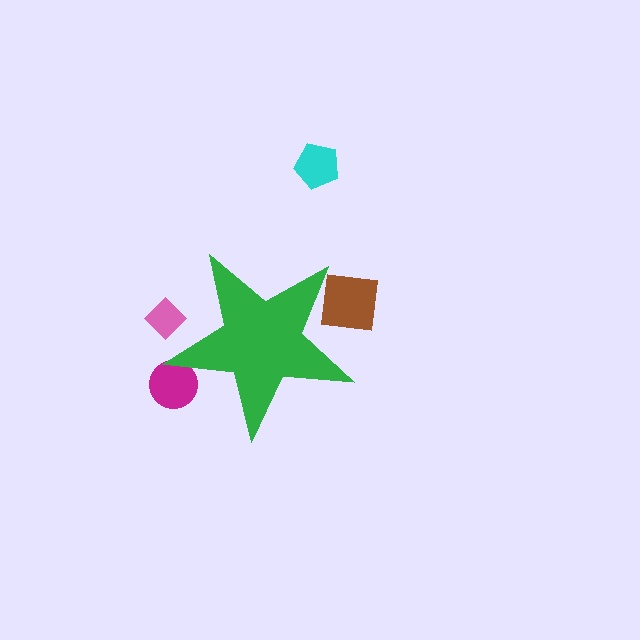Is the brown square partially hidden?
Yes, the brown square is partially hidden behind the green star.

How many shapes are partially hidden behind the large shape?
3 shapes are partially hidden.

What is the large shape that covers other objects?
A green star.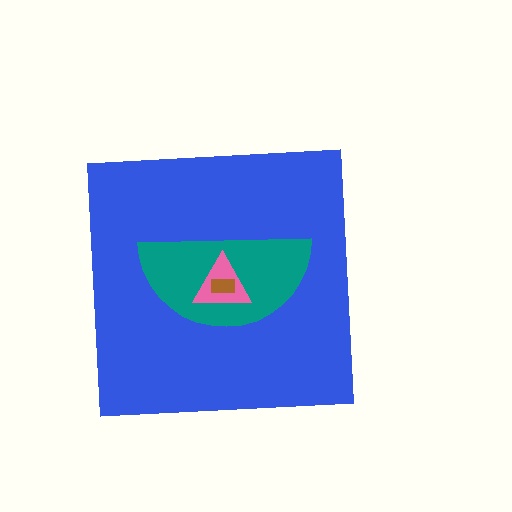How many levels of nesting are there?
4.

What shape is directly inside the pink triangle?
The brown rectangle.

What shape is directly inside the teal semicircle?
The pink triangle.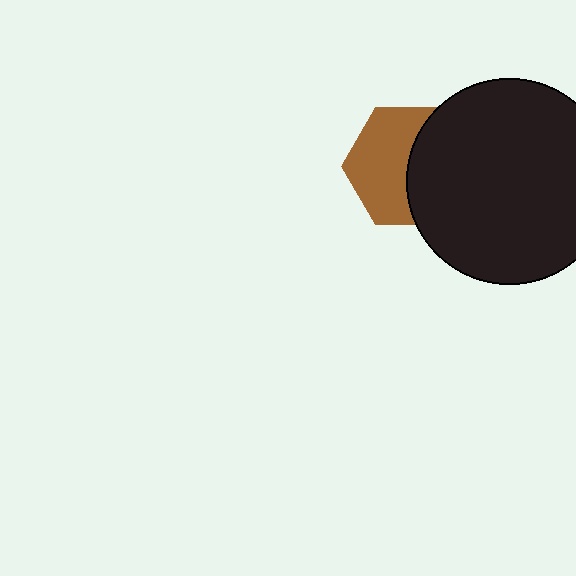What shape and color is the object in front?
The object in front is a black circle.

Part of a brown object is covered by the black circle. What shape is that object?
It is a hexagon.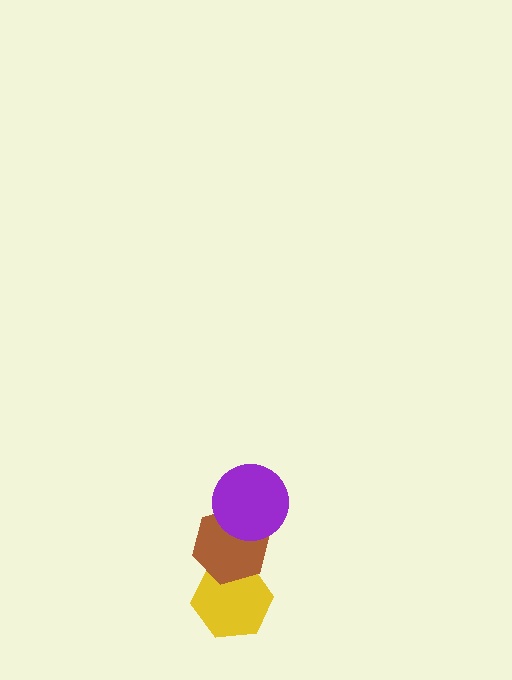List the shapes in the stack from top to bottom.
From top to bottom: the purple circle, the brown hexagon, the yellow hexagon.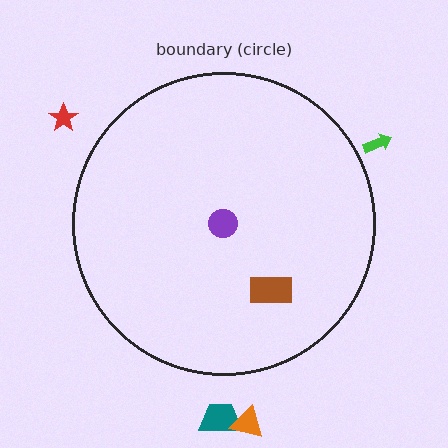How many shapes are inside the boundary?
2 inside, 4 outside.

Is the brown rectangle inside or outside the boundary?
Inside.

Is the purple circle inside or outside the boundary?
Inside.